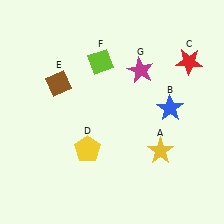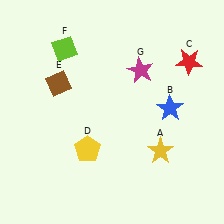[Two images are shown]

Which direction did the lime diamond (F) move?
The lime diamond (F) moved left.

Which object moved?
The lime diamond (F) moved left.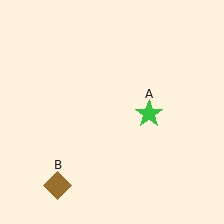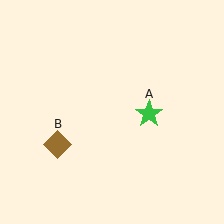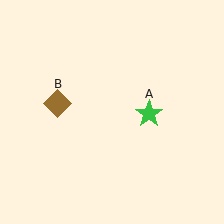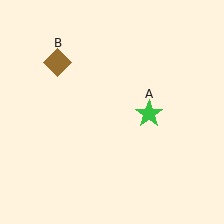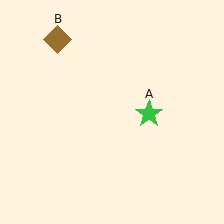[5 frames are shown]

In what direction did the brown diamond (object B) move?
The brown diamond (object B) moved up.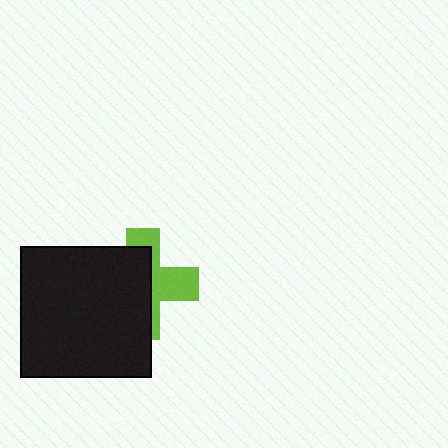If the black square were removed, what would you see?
You would see the complete lime cross.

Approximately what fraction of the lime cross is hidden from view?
Roughly 58% of the lime cross is hidden behind the black square.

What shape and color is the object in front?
The object in front is a black square.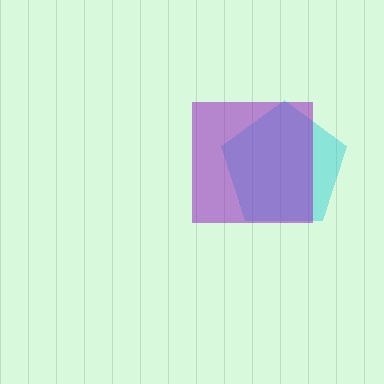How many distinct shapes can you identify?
There are 2 distinct shapes: a cyan pentagon, a purple square.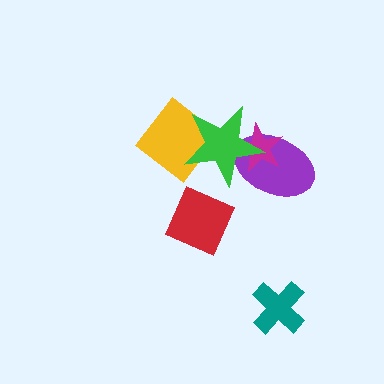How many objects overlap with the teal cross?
0 objects overlap with the teal cross.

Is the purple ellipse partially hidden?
Yes, it is partially covered by another shape.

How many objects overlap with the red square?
0 objects overlap with the red square.